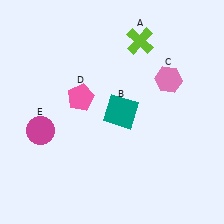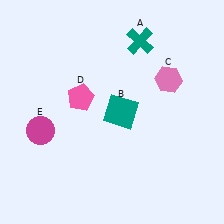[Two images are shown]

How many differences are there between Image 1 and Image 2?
There is 1 difference between the two images.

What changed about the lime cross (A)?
In Image 1, A is lime. In Image 2, it changed to teal.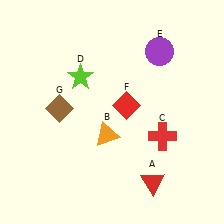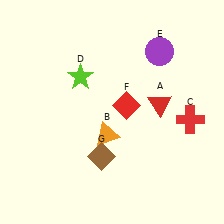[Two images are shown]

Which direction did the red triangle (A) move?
The red triangle (A) moved up.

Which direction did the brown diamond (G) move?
The brown diamond (G) moved down.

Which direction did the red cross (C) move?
The red cross (C) moved right.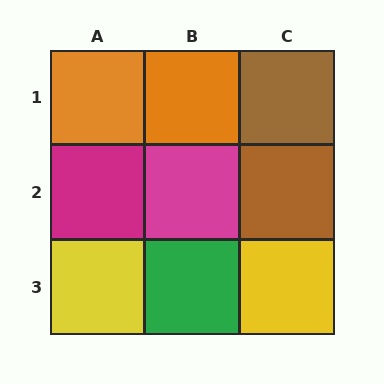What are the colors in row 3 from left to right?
Yellow, green, yellow.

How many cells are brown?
2 cells are brown.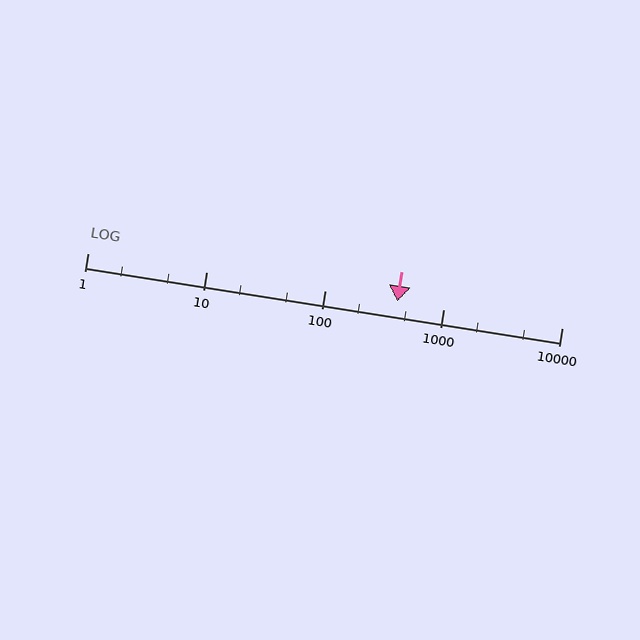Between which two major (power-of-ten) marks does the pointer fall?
The pointer is between 100 and 1000.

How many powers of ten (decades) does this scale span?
The scale spans 4 decades, from 1 to 10000.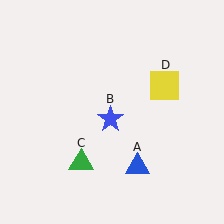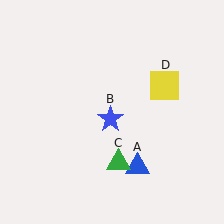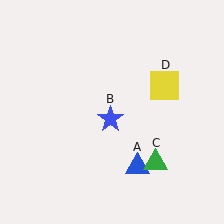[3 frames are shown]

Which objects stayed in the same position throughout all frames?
Blue triangle (object A) and blue star (object B) and yellow square (object D) remained stationary.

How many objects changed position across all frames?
1 object changed position: green triangle (object C).